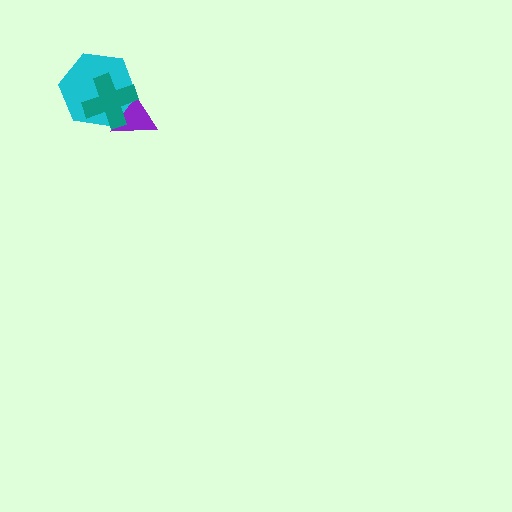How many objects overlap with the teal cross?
2 objects overlap with the teal cross.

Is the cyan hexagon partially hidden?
Yes, it is partially covered by another shape.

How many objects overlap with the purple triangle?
2 objects overlap with the purple triangle.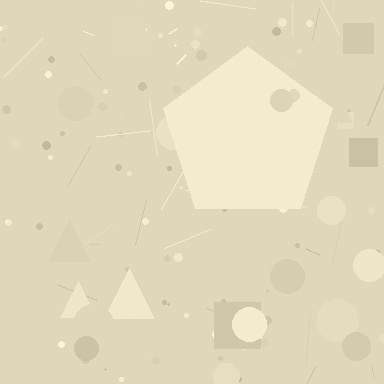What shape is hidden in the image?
A pentagon is hidden in the image.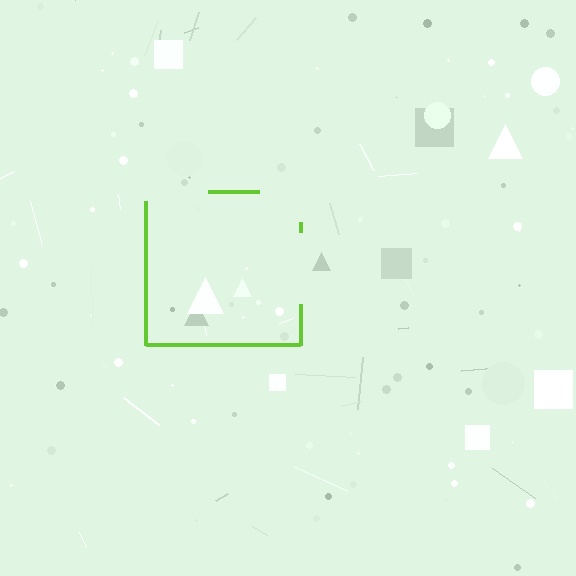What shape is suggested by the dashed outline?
The dashed outline suggests a square.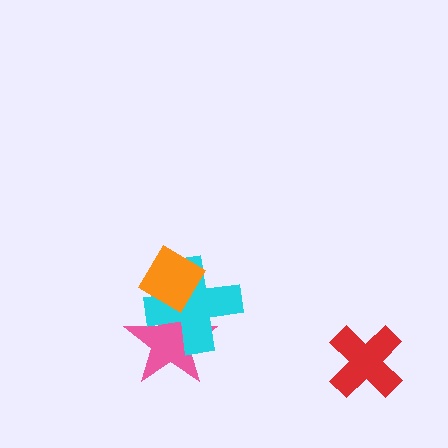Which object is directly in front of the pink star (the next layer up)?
The cyan cross is directly in front of the pink star.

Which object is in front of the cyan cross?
The orange diamond is in front of the cyan cross.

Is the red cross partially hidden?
No, no other shape covers it.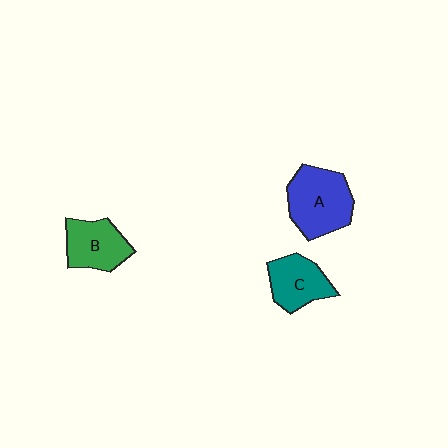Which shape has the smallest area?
Shape C (teal).